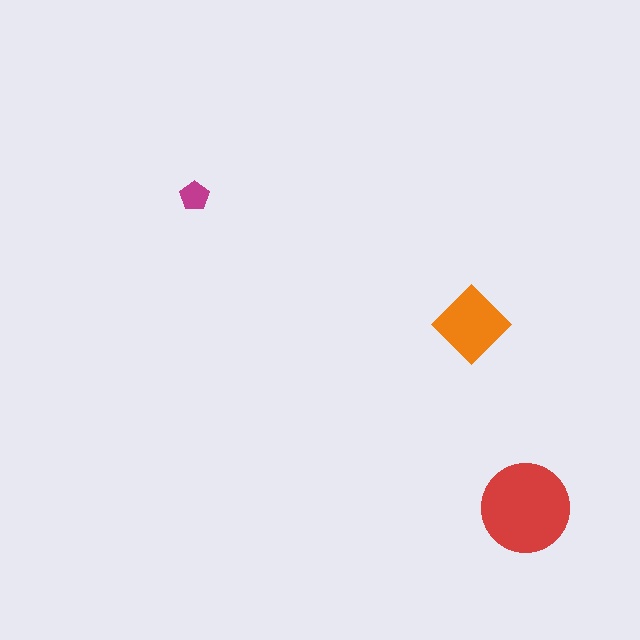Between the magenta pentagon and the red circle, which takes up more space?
The red circle.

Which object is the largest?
The red circle.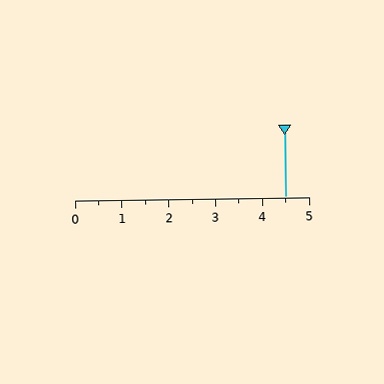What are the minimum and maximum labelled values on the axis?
The axis runs from 0 to 5.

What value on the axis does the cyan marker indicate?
The marker indicates approximately 4.5.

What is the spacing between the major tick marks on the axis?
The major ticks are spaced 1 apart.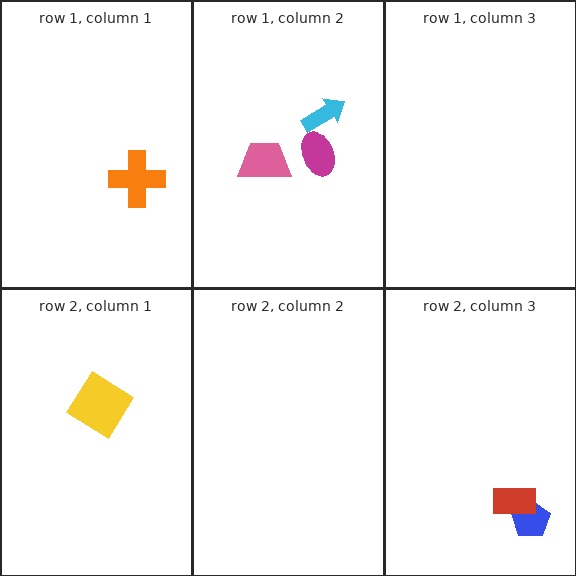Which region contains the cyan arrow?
The row 1, column 2 region.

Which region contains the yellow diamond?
The row 2, column 1 region.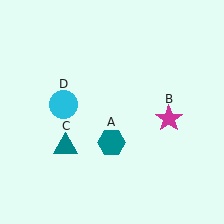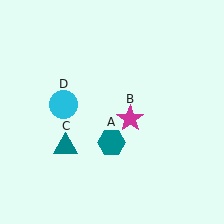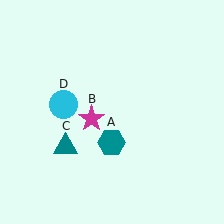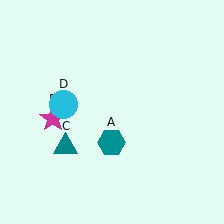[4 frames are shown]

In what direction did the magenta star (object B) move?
The magenta star (object B) moved left.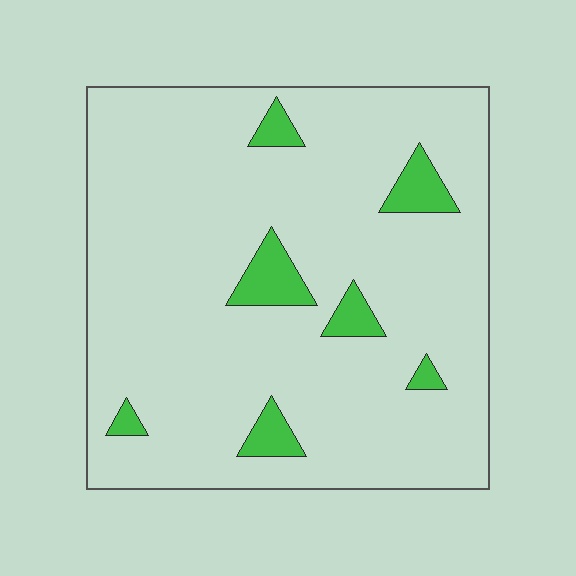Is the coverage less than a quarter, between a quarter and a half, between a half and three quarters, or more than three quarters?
Less than a quarter.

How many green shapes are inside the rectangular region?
7.